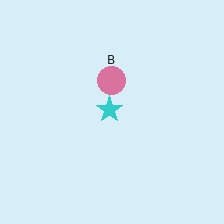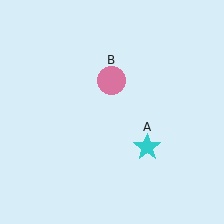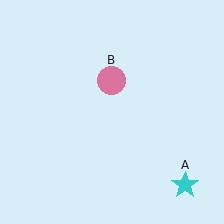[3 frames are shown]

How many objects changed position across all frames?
1 object changed position: cyan star (object A).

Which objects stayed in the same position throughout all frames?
Pink circle (object B) remained stationary.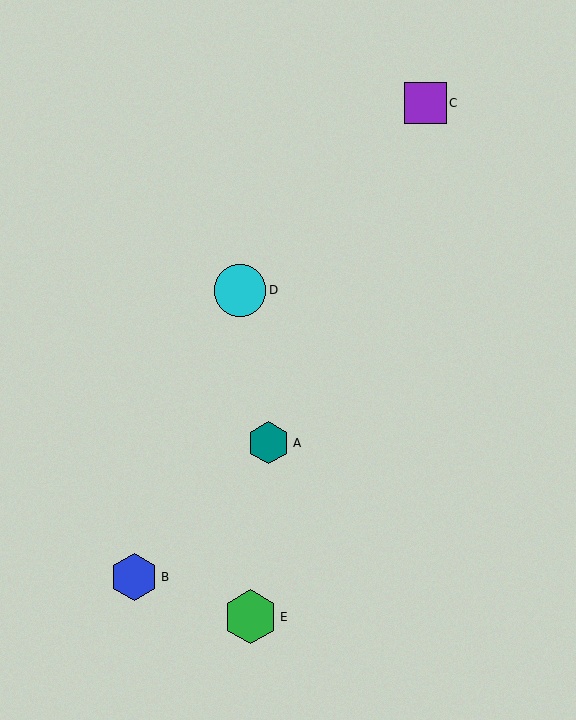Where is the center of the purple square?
The center of the purple square is at (425, 103).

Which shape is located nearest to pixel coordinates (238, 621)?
The green hexagon (labeled E) at (250, 617) is nearest to that location.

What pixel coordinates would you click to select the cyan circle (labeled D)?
Click at (240, 290) to select the cyan circle D.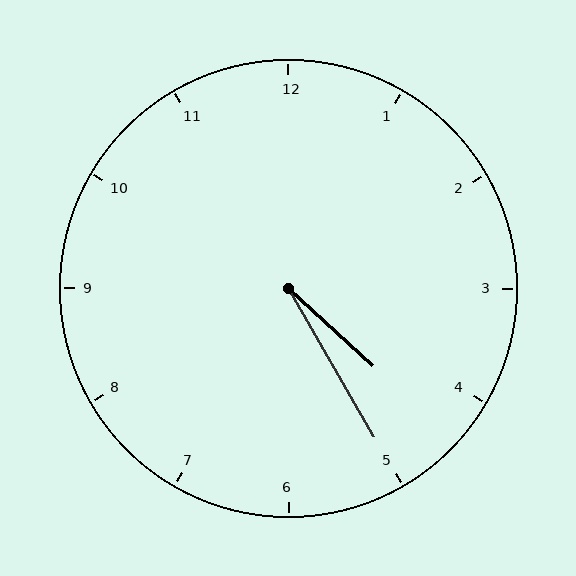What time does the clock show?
4:25.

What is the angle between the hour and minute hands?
Approximately 18 degrees.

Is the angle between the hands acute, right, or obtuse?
It is acute.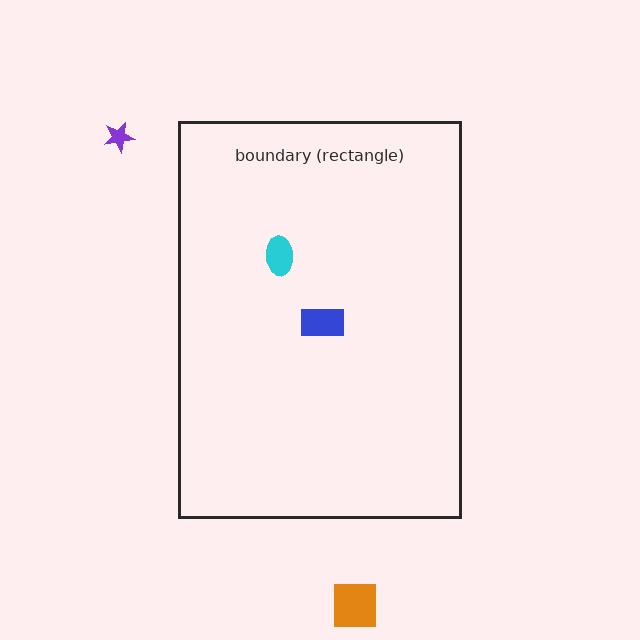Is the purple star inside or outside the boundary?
Outside.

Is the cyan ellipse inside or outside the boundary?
Inside.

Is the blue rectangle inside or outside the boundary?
Inside.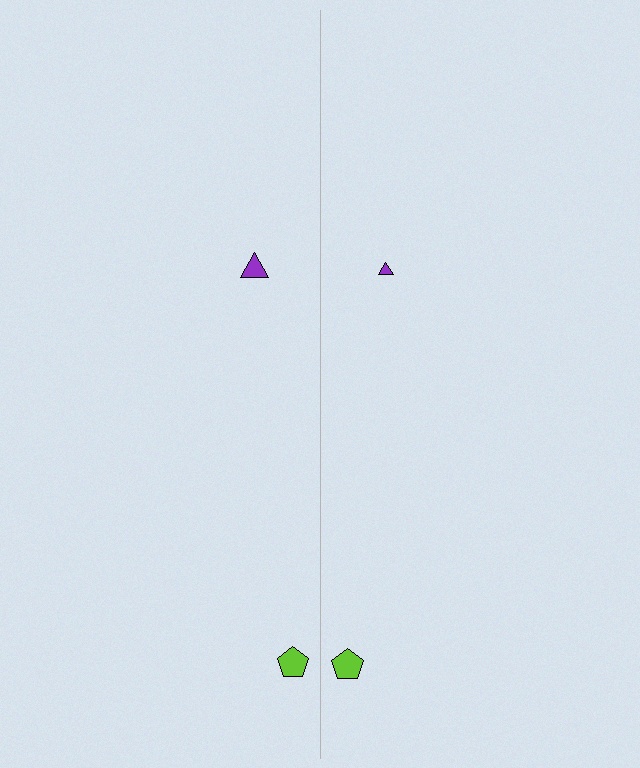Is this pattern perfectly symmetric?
No, the pattern is not perfectly symmetric. The purple triangle on the right side has a different size than its mirror counterpart.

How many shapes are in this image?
There are 4 shapes in this image.